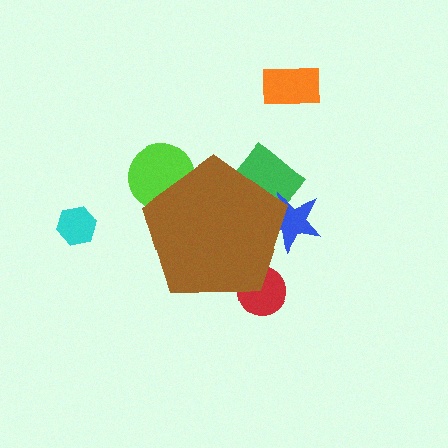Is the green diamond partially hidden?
Yes, the green diamond is partially hidden behind the brown pentagon.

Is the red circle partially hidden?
Yes, the red circle is partially hidden behind the brown pentagon.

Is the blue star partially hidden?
Yes, the blue star is partially hidden behind the brown pentagon.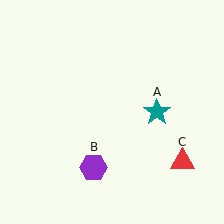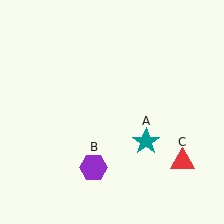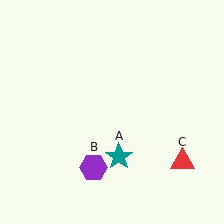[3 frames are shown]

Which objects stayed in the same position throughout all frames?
Purple hexagon (object B) and red triangle (object C) remained stationary.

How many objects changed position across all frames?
1 object changed position: teal star (object A).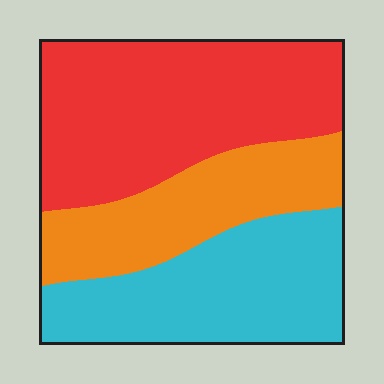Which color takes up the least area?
Orange, at roughly 25%.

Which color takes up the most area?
Red, at roughly 45%.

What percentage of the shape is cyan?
Cyan covers roughly 30% of the shape.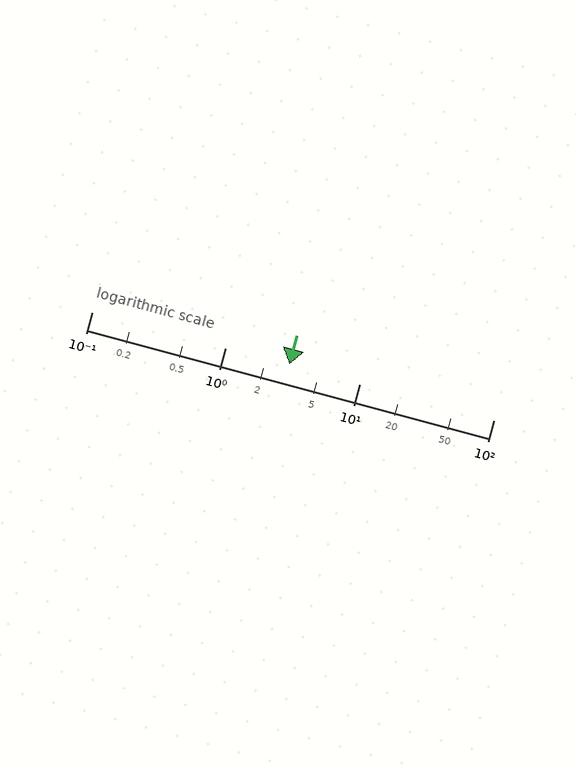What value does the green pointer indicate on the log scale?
The pointer indicates approximately 3.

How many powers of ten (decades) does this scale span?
The scale spans 3 decades, from 0.1 to 100.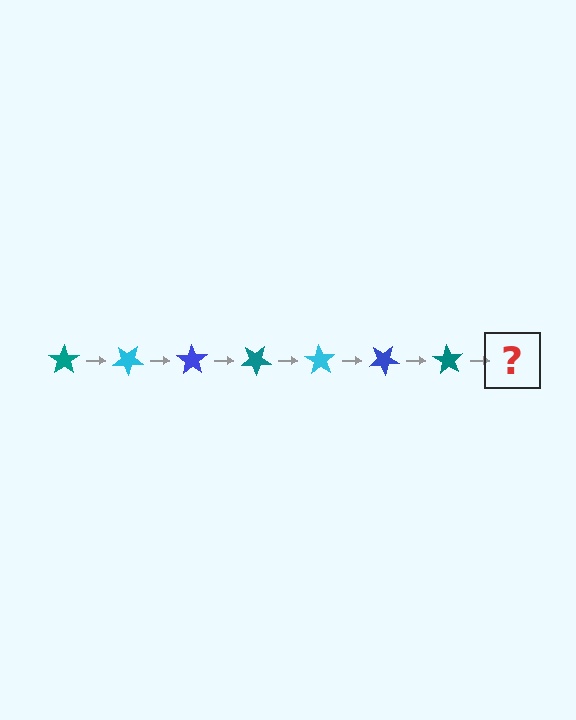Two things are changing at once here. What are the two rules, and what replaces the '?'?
The two rules are that it rotates 35 degrees each step and the color cycles through teal, cyan, and blue. The '?' should be a cyan star, rotated 245 degrees from the start.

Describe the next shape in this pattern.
It should be a cyan star, rotated 245 degrees from the start.